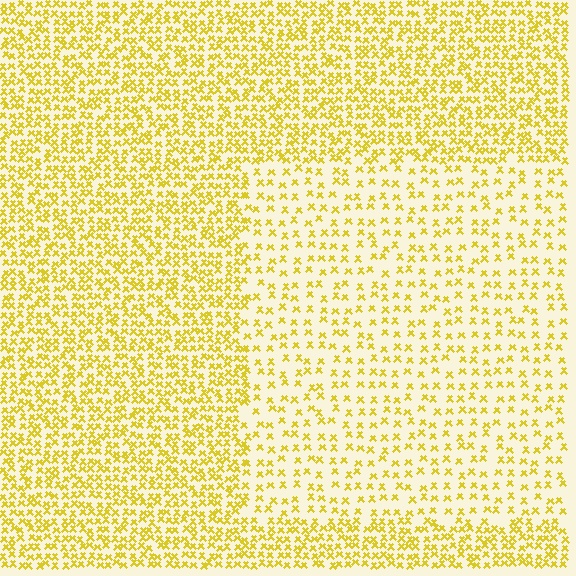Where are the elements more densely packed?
The elements are more densely packed outside the rectangle boundary.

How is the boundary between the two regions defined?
The boundary is defined by a change in element density (approximately 2.1x ratio). All elements are the same color, size, and shape.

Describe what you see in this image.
The image contains small yellow elements arranged at two different densities. A rectangle-shaped region is visible where the elements are less densely packed than the surrounding area.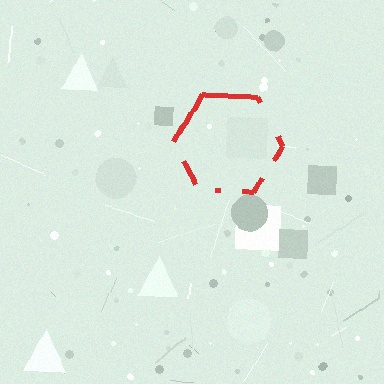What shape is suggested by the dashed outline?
The dashed outline suggests a hexagon.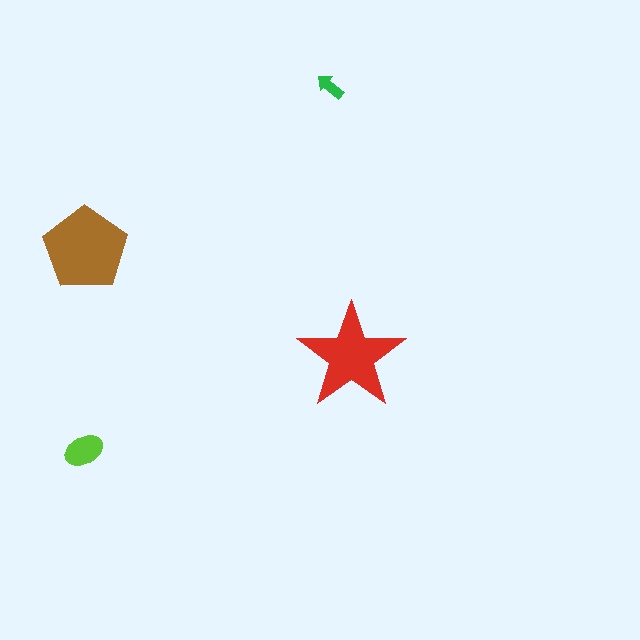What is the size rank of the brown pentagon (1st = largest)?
1st.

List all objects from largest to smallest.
The brown pentagon, the red star, the lime ellipse, the green arrow.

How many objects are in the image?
There are 4 objects in the image.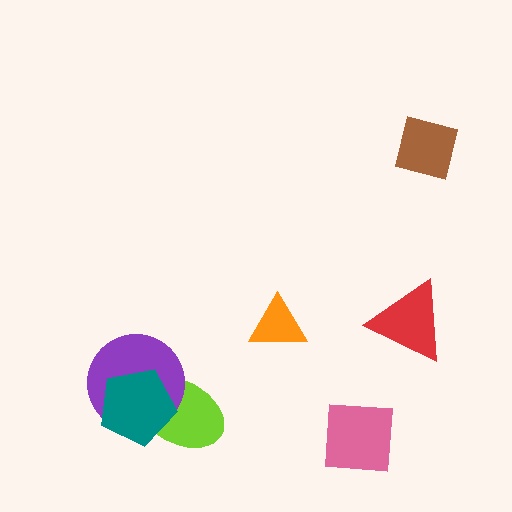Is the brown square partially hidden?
No, no other shape covers it.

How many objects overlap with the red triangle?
0 objects overlap with the red triangle.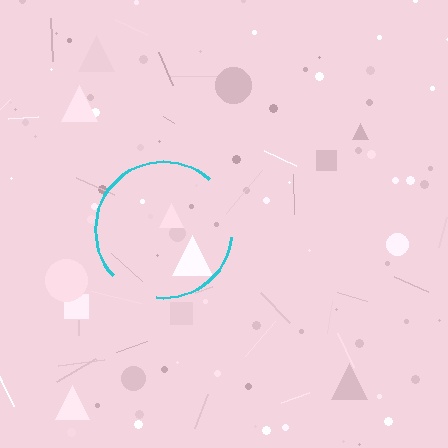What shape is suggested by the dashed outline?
The dashed outline suggests a circle.